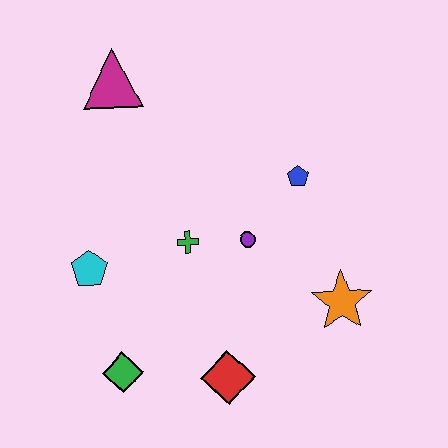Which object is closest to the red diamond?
The green diamond is closest to the red diamond.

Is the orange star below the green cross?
Yes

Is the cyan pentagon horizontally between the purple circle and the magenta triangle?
No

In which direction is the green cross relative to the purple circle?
The green cross is to the left of the purple circle.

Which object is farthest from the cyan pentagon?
The orange star is farthest from the cyan pentagon.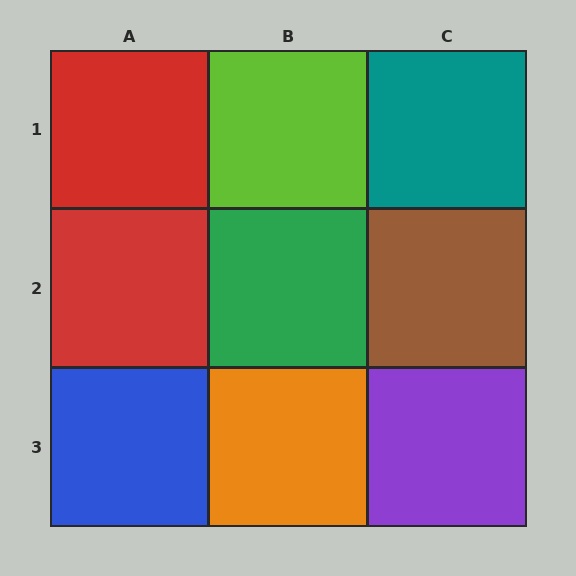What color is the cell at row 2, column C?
Brown.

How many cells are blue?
1 cell is blue.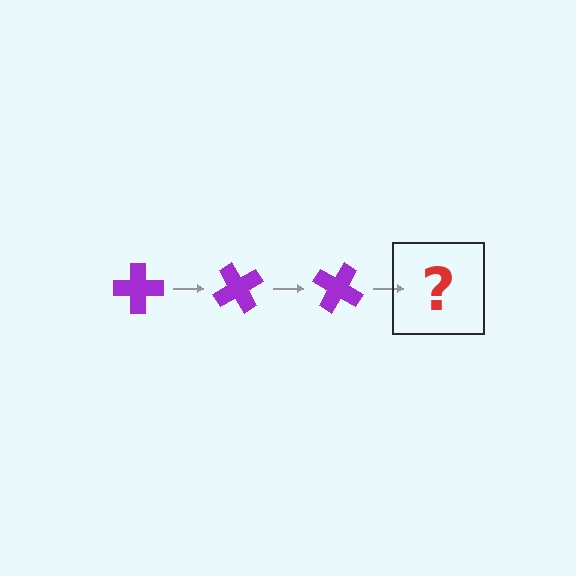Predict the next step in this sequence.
The next step is a purple cross rotated 180 degrees.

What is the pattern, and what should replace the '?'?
The pattern is that the cross rotates 60 degrees each step. The '?' should be a purple cross rotated 180 degrees.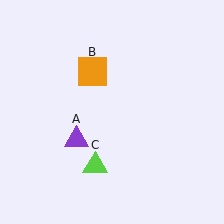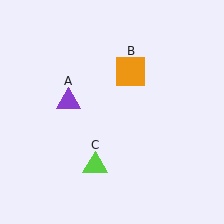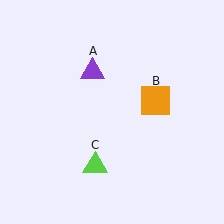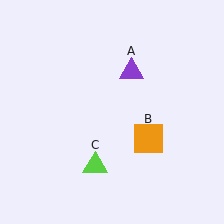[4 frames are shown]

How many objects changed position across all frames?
2 objects changed position: purple triangle (object A), orange square (object B).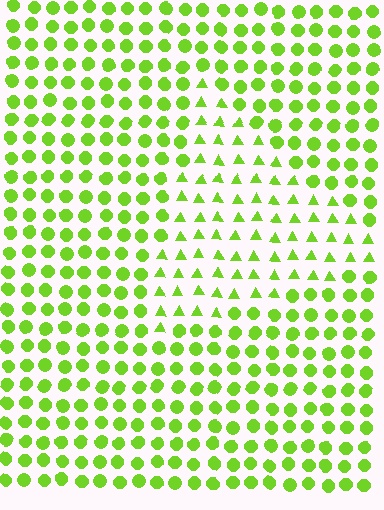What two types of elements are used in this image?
The image uses triangles inside the triangle region and circles outside it.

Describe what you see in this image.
The image is filled with small lime elements arranged in a uniform grid. A triangle-shaped region contains triangles, while the surrounding area contains circles. The boundary is defined purely by the change in element shape.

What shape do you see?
I see a triangle.